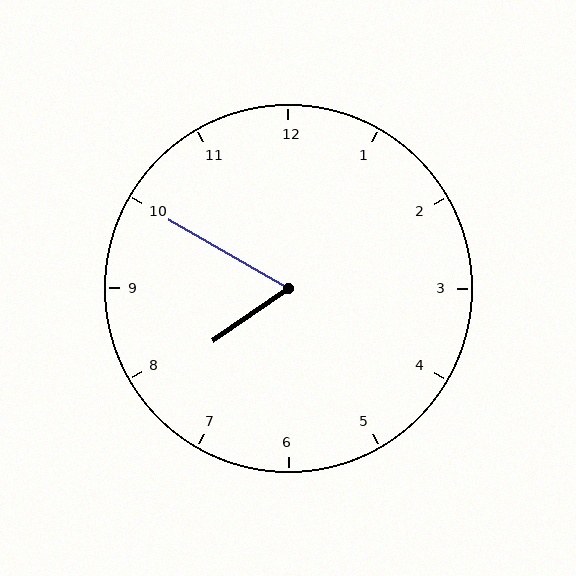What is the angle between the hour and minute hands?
Approximately 65 degrees.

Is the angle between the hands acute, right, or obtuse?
It is acute.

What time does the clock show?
7:50.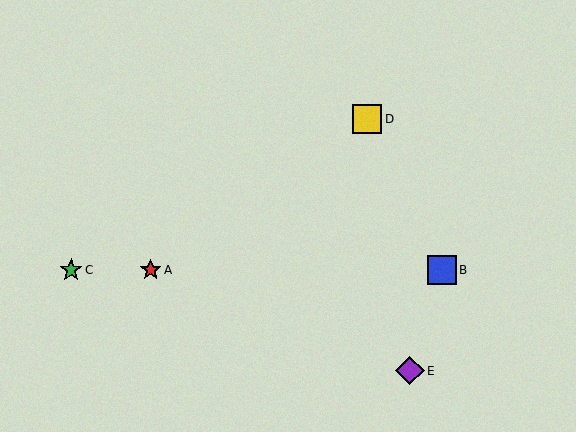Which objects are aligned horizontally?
Objects A, B, C are aligned horizontally.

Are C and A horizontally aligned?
Yes, both are at y≈270.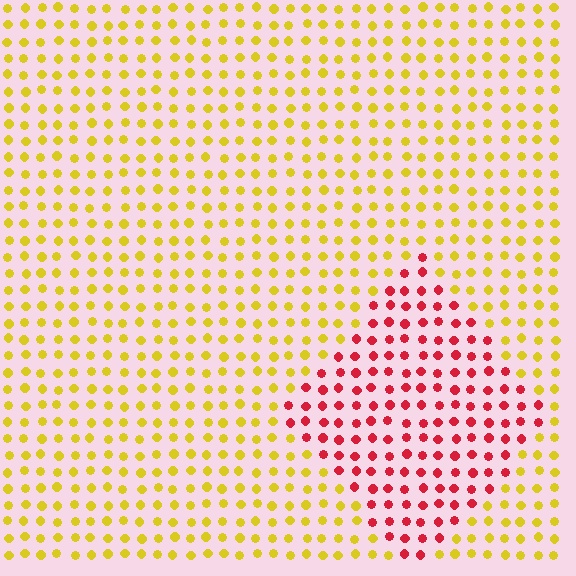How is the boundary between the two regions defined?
The boundary is defined purely by a slight shift in hue (about 64 degrees). Spacing, size, and orientation are identical on both sides.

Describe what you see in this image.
The image is filled with small yellow elements in a uniform arrangement. A diamond-shaped region is visible where the elements are tinted to a slightly different hue, forming a subtle color boundary.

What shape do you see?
I see a diamond.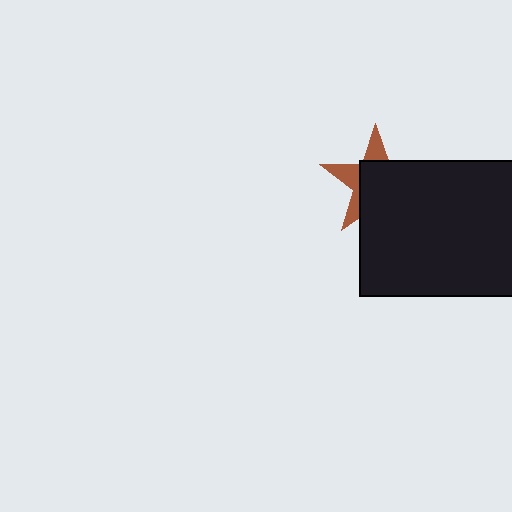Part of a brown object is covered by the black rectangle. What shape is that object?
It is a star.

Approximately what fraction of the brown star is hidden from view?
Roughly 65% of the brown star is hidden behind the black rectangle.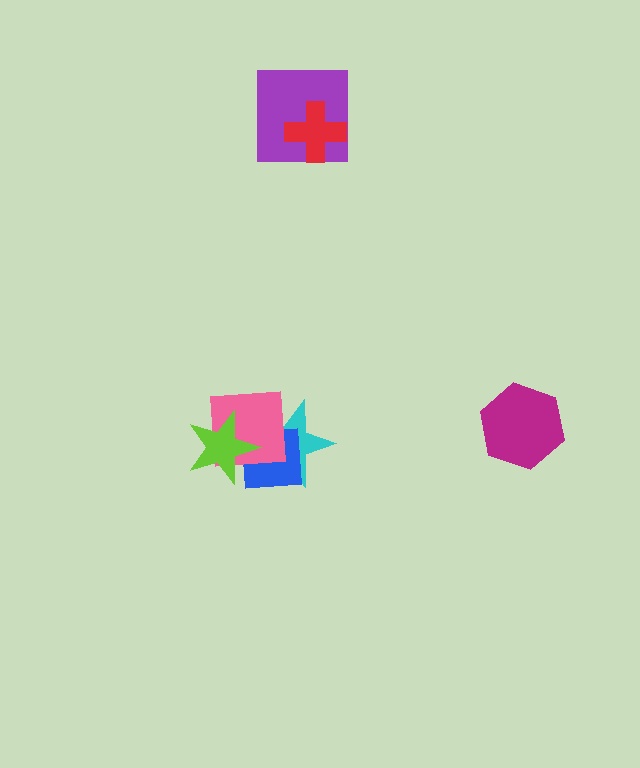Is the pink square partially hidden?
Yes, it is partially covered by another shape.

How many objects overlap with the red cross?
1 object overlaps with the red cross.